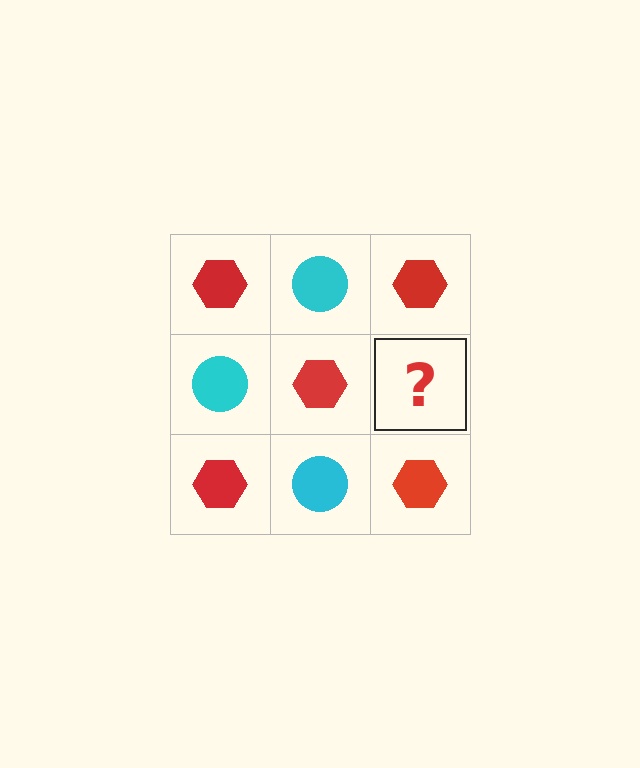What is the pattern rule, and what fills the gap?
The rule is that it alternates red hexagon and cyan circle in a checkerboard pattern. The gap should be filled with a cyan circle.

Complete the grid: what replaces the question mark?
The question mark should be replaced with a cyan circle.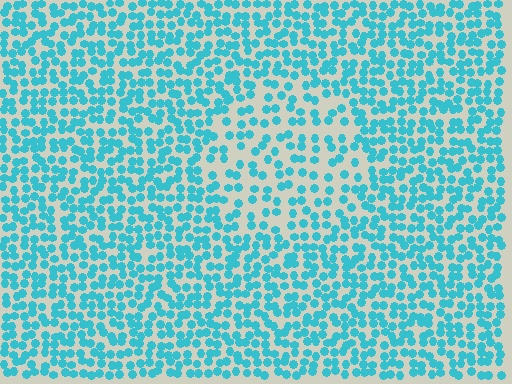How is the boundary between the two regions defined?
The boundary is defined by a change in element density (approximately 1.8x ratio). All elements are the same color, size, and shape.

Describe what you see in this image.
The image contains small cyan elements arranged at two different densities. A circle-shaped region is visible where the elements are less densely packed than the surrounding area.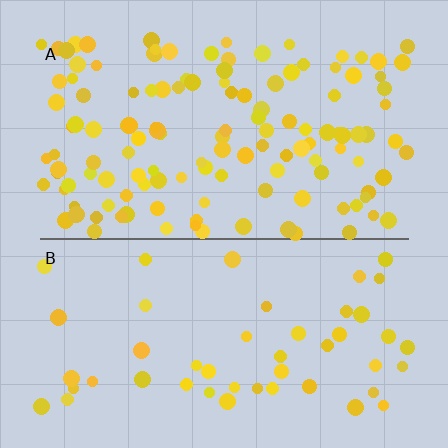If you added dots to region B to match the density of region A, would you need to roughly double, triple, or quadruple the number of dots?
Approximately triple.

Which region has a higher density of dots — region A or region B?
A (the top).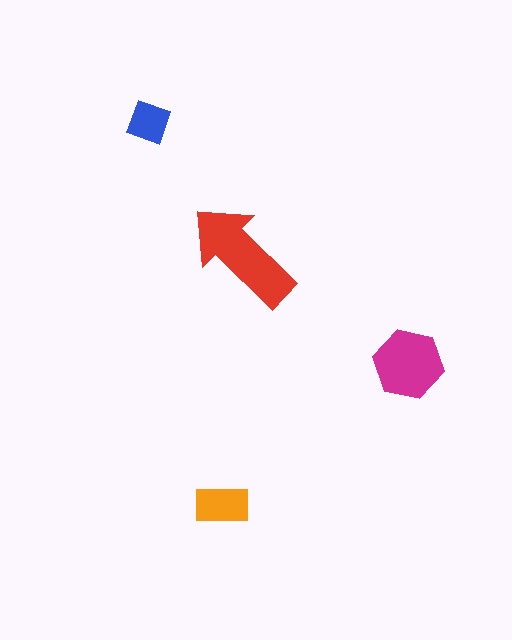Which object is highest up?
The blue square is topmost.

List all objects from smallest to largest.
The blue square, the orange rectangle, the magenta hexagon, the red arrow.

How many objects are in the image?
There are 4 objects in the image.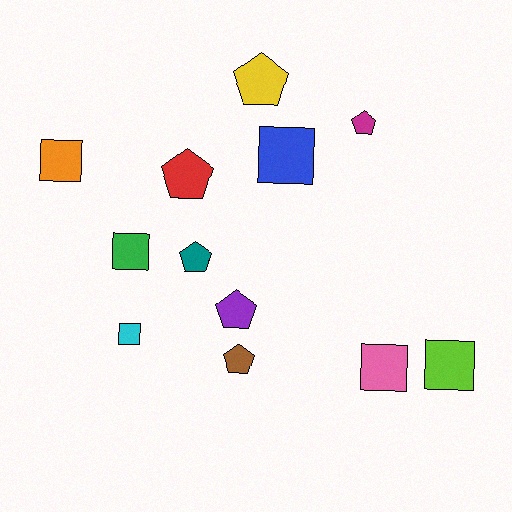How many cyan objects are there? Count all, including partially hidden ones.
There is 1 cyan object.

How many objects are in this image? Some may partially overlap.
There are 12 objects.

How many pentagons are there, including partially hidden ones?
There are 6 pentagons.